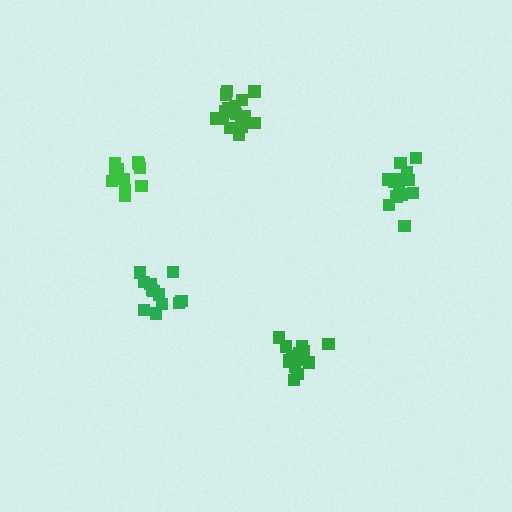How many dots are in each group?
Group 1: 14 dots, Group 2: 16 dots, Group 3: 12 dots, Group 4: 14 dots, Group 5: 11 dots (67 total).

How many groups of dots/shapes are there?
There are 5 groups.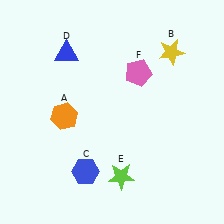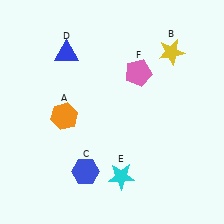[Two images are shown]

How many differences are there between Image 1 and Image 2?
There is 1 difference between the two images.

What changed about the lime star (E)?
In Image 1, E is lime. In Image 2, it changed to cyan.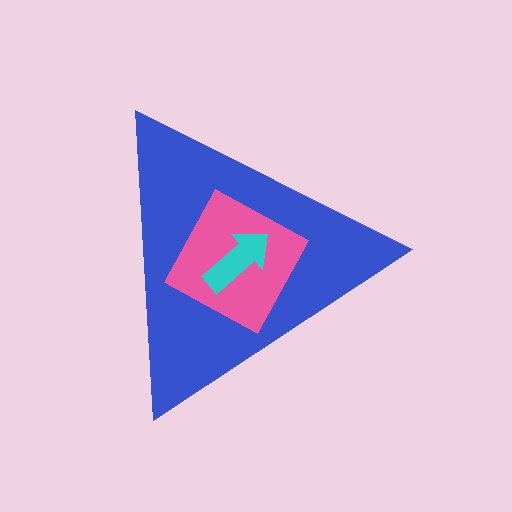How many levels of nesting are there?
3.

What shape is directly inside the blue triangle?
The pink square.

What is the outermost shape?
The blue triangle.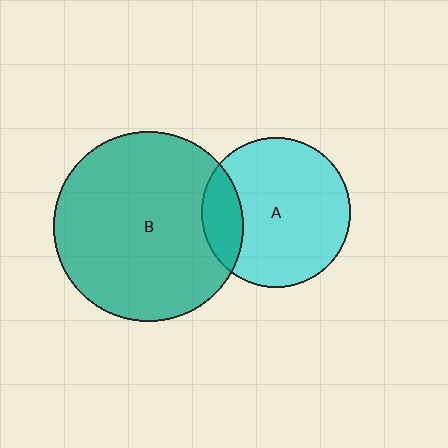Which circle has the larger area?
Circle B (teal).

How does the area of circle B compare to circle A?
Approximately 1.6 times.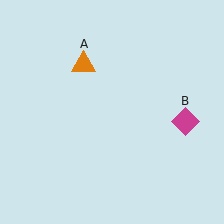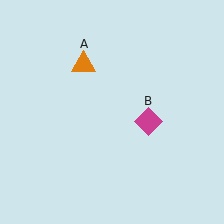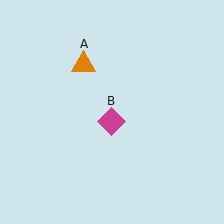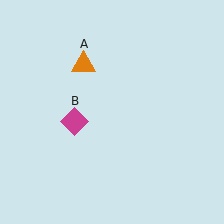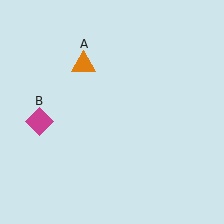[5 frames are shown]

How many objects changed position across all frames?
1 object changed position: magenta diamond (object B).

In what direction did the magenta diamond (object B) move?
The magenta diamond (object B) moved left.